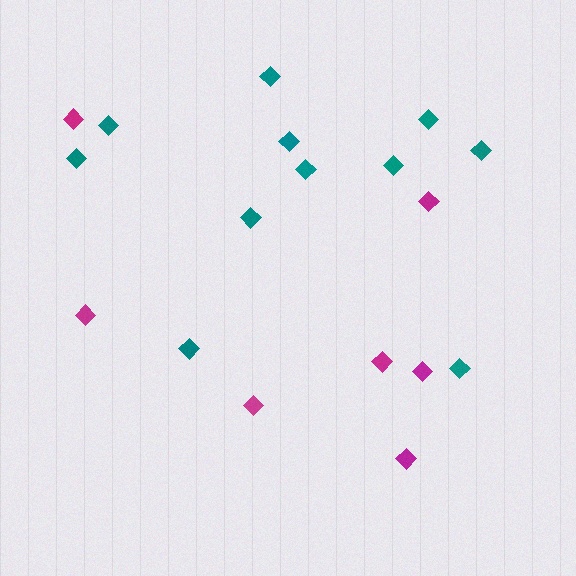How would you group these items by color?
There are 2 groups: one group of teal diamonds (11) and one group of magenta diamonds (7).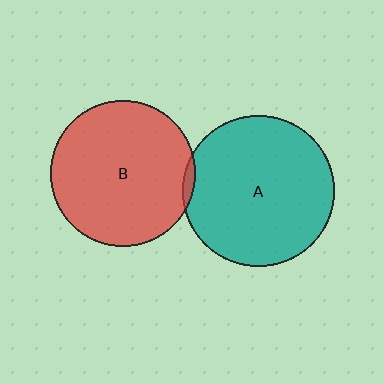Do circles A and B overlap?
Yes.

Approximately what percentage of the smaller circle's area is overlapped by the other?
Approximately 5%.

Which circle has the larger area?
Circle A (teal).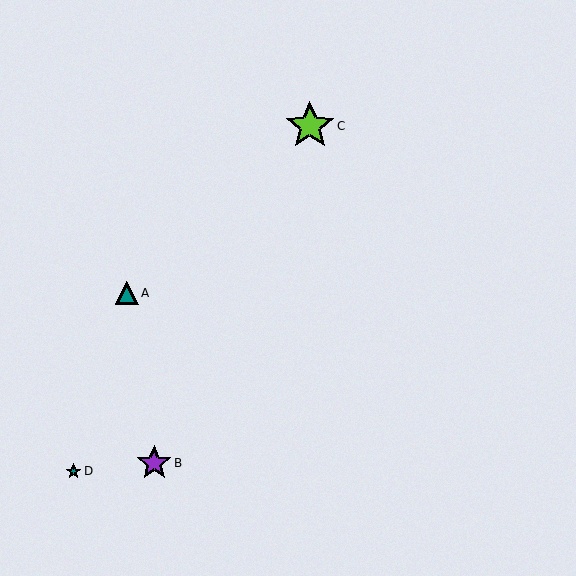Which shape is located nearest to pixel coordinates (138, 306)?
The teal triangle (labeled A) at (127, 293) is nearest to that location.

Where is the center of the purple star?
The center of the purple star is at (154, 463).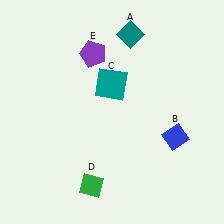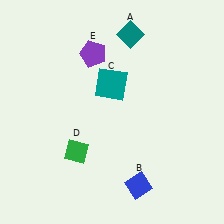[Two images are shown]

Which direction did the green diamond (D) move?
The green diamond (D) moved up.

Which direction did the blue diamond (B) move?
The blue diamond (B) moved down.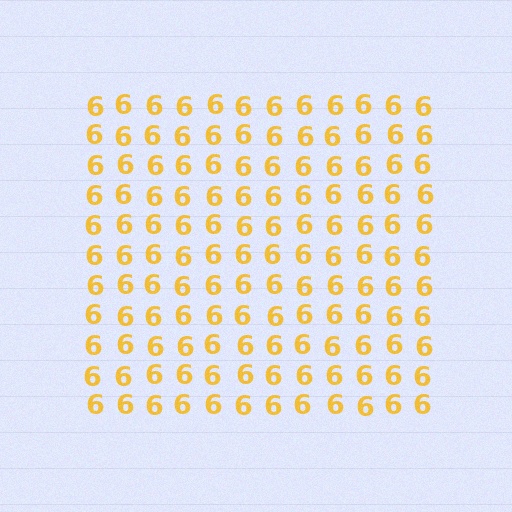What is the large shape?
The large shape is a square.